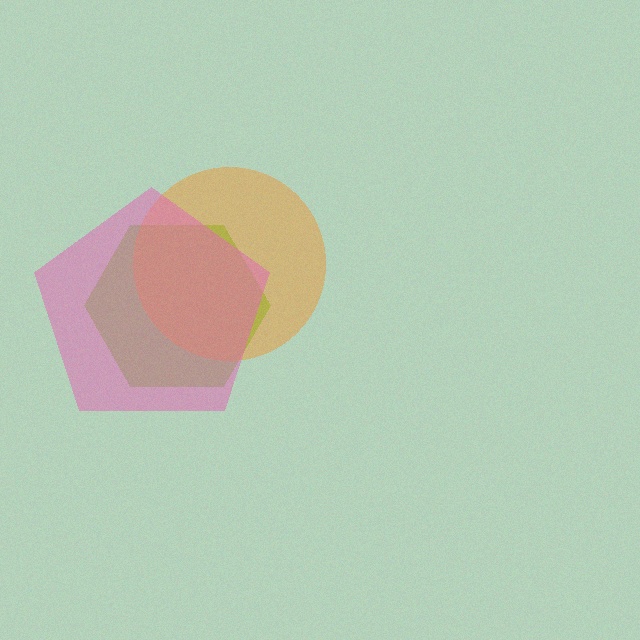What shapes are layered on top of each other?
The layered shapes are: a lime hexagon, an orange circle, a pink pentagon.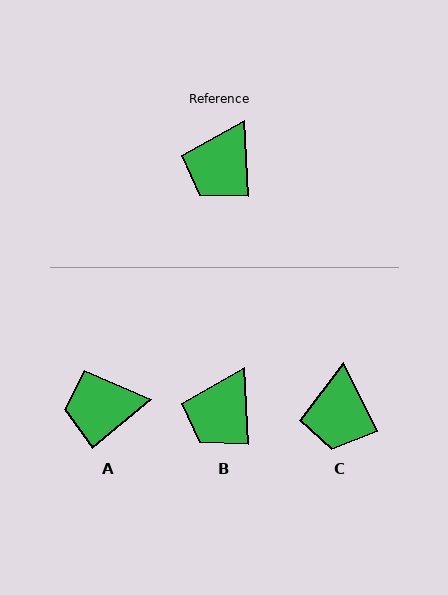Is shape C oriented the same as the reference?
No, it is off by about 23 degrees.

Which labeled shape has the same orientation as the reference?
B.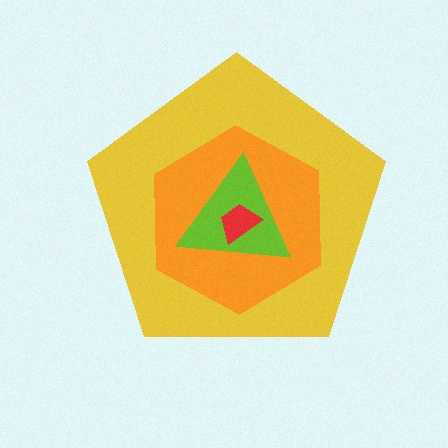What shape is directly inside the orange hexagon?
The lime triangle.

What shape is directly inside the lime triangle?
The red trapezoid.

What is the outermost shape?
The yellow pentagon.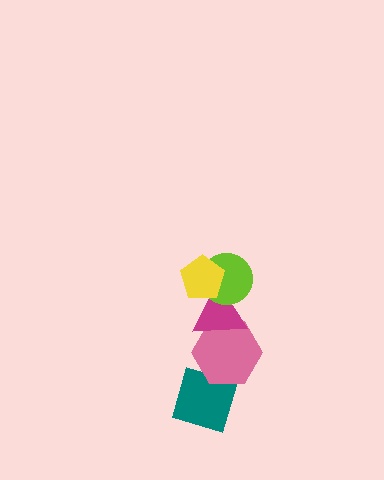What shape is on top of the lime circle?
The yellow pentagon is on top of the lime circle.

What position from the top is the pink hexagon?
The pink hexagon is 4th from the top.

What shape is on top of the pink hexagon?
The magenta triangle is on top of the pink hexagon.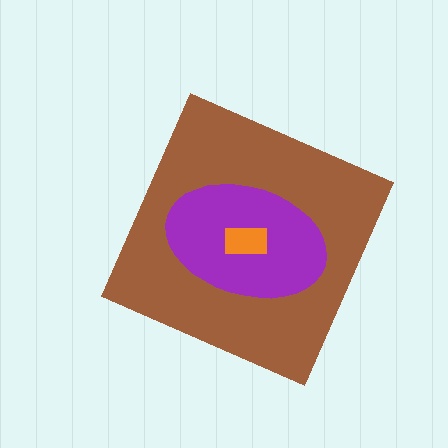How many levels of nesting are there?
3.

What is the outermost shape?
The brown diamond.